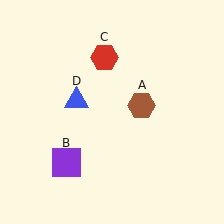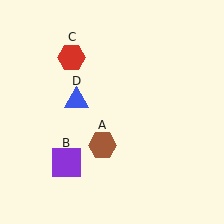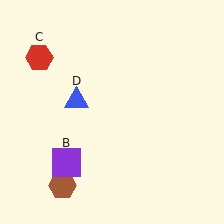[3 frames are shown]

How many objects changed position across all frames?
2 objects changed position: brown hexagon (object A), red hexagon (object C).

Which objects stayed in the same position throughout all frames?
Purple square (object B) and blue triangle (object D) remained stationary.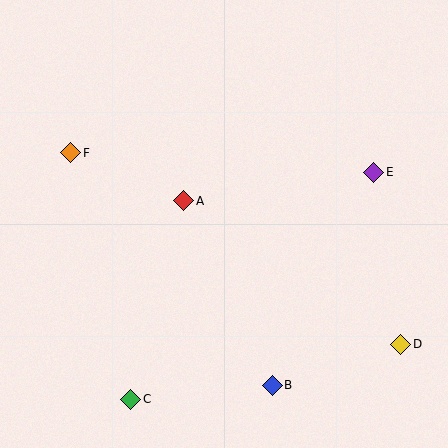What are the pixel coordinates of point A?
Point A is at (184, 201).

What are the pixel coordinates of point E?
Point E is at (374, 172).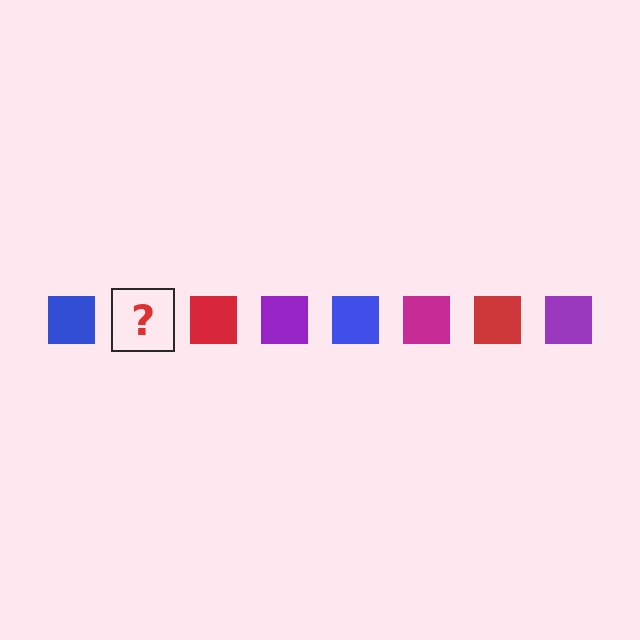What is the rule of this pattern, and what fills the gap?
The rule is that the pattern cycles through blue, magenta, red, purple squares. The gap should be filled with a magenta square.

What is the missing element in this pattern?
The missing element is a magenta square.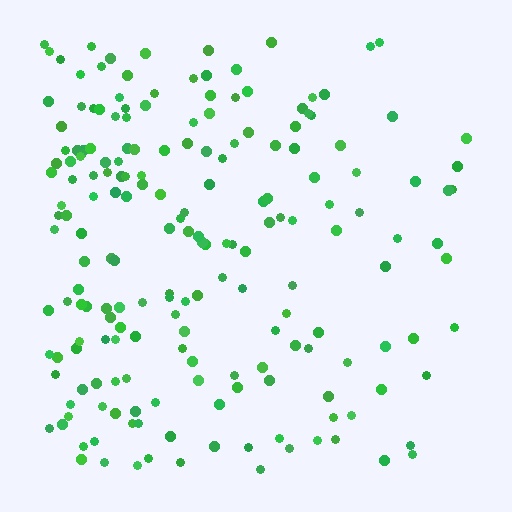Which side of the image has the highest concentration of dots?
The left.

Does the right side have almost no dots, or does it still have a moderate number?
Still a moderate number, just noticeably fewer than the left.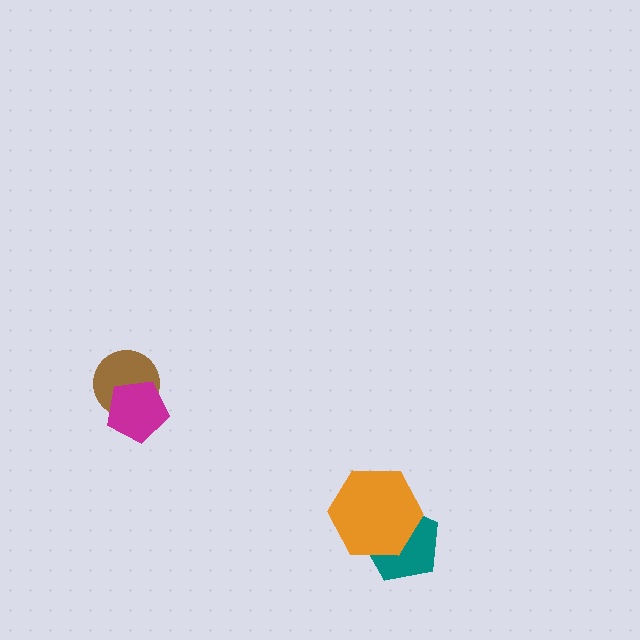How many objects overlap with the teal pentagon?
1 object overlaps with the teal pentagon.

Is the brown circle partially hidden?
Yes, it is partially covered by another shape.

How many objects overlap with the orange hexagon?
1 object overlaps with the orange hexagon.